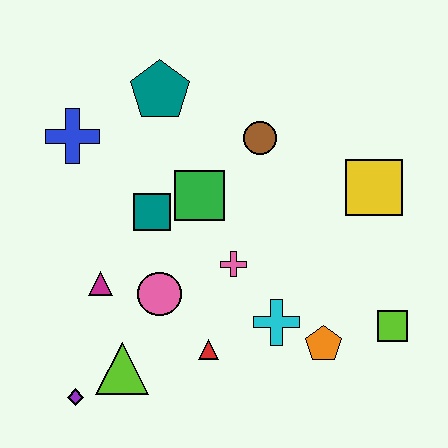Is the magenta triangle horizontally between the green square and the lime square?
No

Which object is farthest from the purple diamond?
The yellow square is farthest from the purple diamond.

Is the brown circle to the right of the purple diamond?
Yes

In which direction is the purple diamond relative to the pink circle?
The purple diamond is below the pink circle.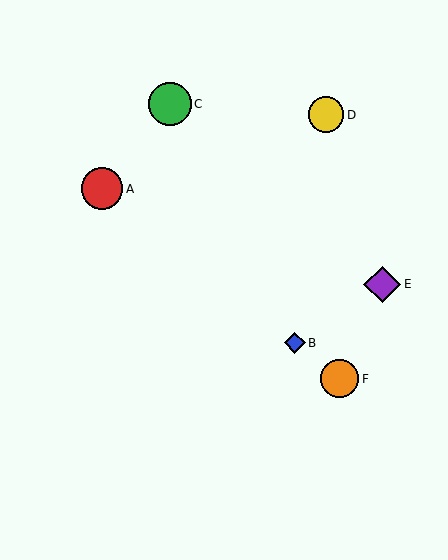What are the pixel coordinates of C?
Object C is at (170, 104).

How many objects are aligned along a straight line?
3 objects (A, B, F) are aligned along a straight line.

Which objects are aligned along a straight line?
Objects A, B, F are aligned along a straight line.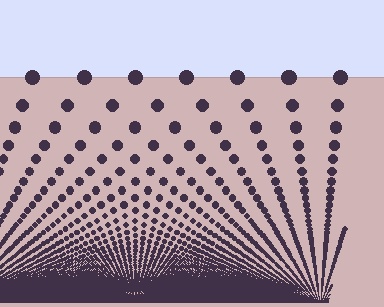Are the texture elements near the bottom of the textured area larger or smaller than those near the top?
Smaller. The gradient is inverted — elements near the bottom are smaller and denser.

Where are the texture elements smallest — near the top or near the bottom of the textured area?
Near the bottom.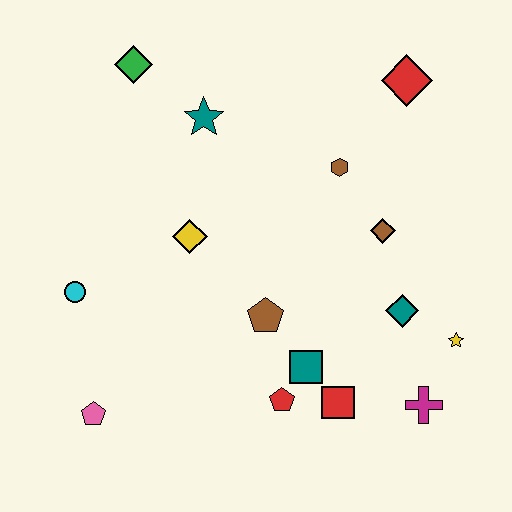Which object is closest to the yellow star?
The teal diamond is closest to the yellow star.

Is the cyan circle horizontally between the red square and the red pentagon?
No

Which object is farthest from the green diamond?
The magenta cross is farthest from the green diamond.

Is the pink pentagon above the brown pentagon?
No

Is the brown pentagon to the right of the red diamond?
No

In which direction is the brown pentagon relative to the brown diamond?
The brown pentagon is to the left of the brown diamond.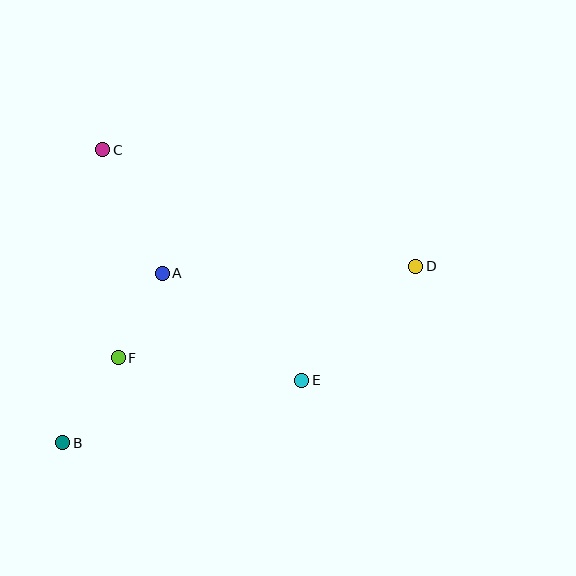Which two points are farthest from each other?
Points B and D are farthest from each other.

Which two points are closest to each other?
Points A and F are closest to each other.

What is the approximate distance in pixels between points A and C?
The distance between A and C is approximately 137 pixels.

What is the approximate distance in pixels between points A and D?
The distance between A and D is approximately 254 pixels.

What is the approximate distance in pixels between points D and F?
The distance between D and F is approximately 311 pixels.